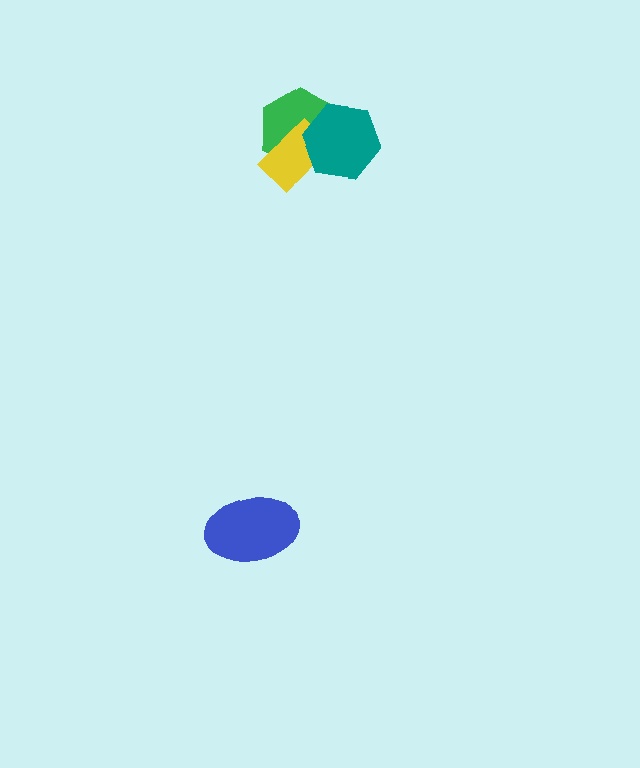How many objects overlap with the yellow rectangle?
2 objects overlap with the yellow rectangle.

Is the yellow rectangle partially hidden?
Yes, it is partially covered by another shape.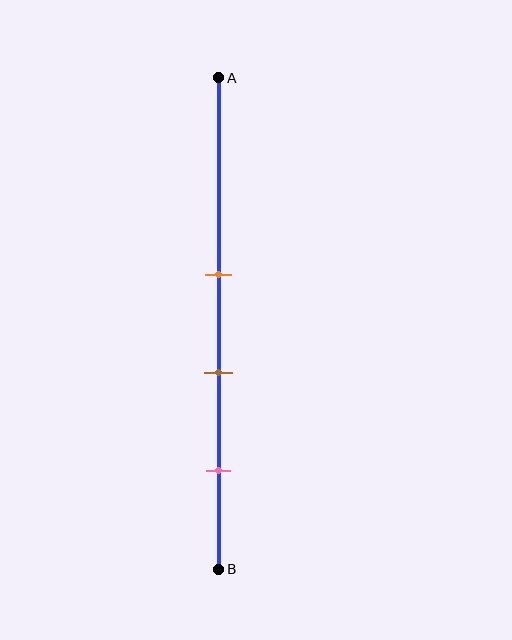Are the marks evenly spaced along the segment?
Yes, the marks are approximately evenly spaced.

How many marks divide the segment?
There are 3 marks dividing the segment.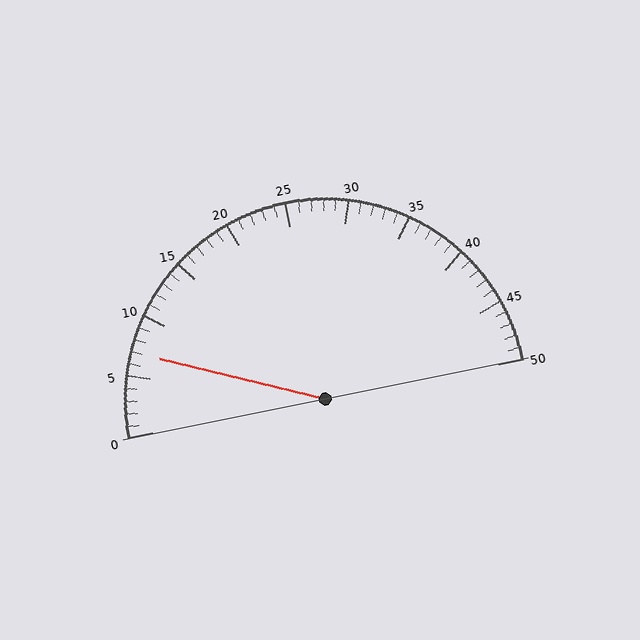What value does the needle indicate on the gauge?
The needle indicates approximately 7.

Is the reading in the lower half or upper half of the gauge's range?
The reading is in the lower half of the range (0 to 50).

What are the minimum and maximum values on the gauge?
The gauge ranges from 0 to 50.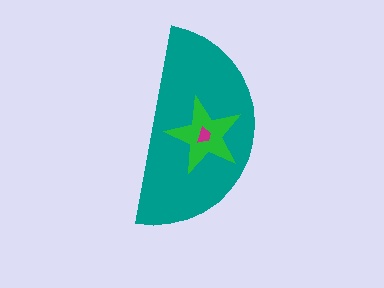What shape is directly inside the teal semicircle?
The green star.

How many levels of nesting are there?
3.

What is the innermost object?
The magenta trapezoid.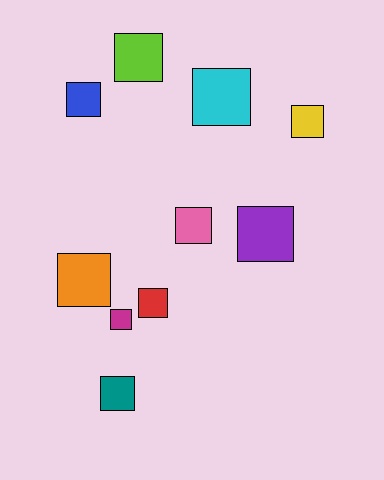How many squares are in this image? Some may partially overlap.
There are 10 squares.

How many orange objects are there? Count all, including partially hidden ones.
There is 1 orange object.